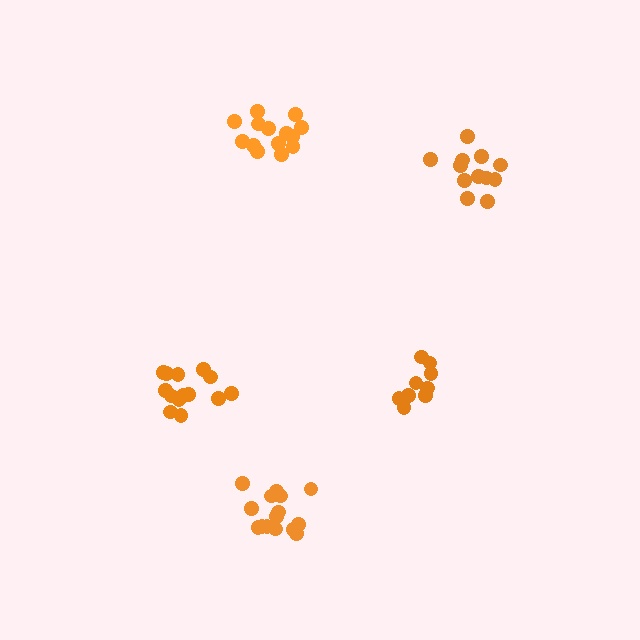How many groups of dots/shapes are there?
There are 5 groups.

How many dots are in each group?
Group 1: 14 dots, Group 2: 9 dots, Group 3: 15 dots, Group 4: 12 dots, Group 5: 14 dots (64 total).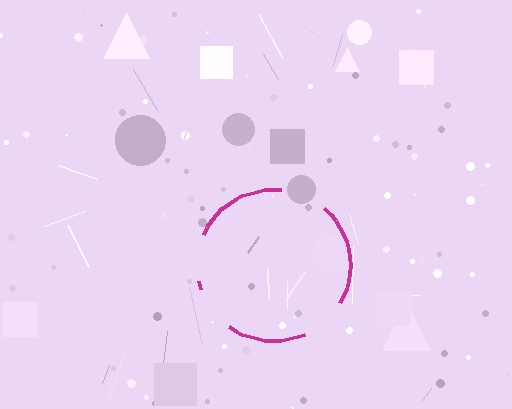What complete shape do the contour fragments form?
The contour fragments form a circle.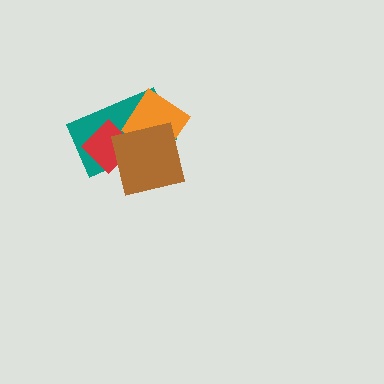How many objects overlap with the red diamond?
3 objects overlap with the red diamond.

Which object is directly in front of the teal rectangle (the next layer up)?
The orange diamond is directly in front of the teal rectangle.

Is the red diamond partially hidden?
Yes, it is partially covered by another shape.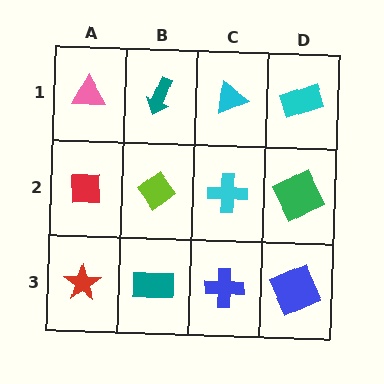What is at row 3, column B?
A teal rectangle.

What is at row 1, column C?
A cyan triangle.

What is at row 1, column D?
A cyan rectangle.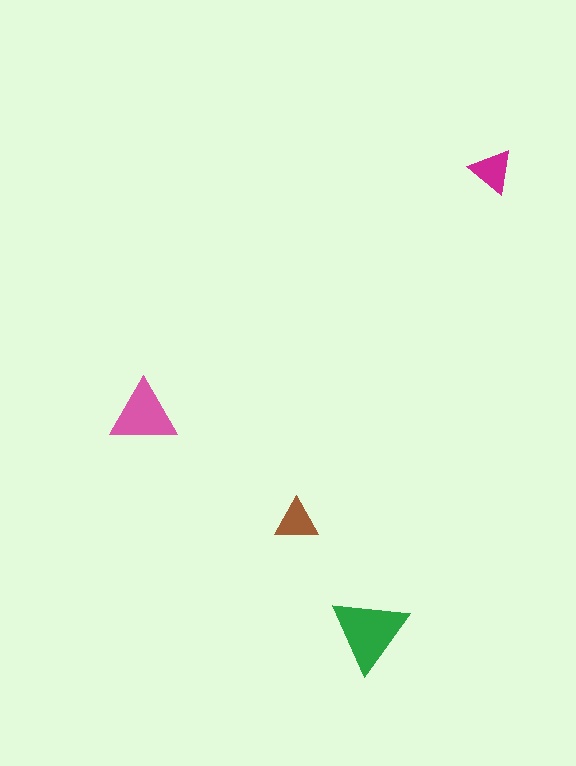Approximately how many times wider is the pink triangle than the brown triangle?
About 1.5 times wider.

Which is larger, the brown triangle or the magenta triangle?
The magenta one.